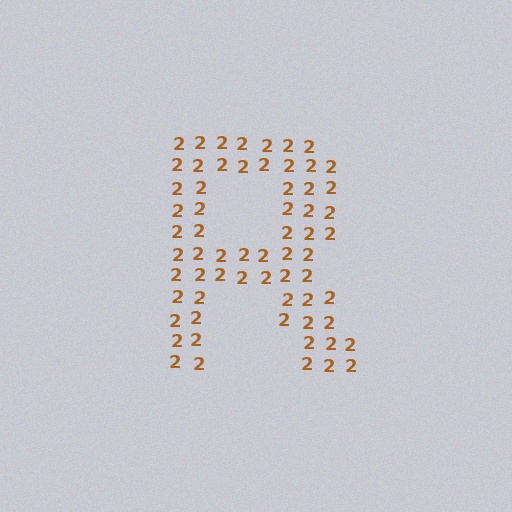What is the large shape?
The large shape is the letter R.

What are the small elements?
The small elements are digit 2's.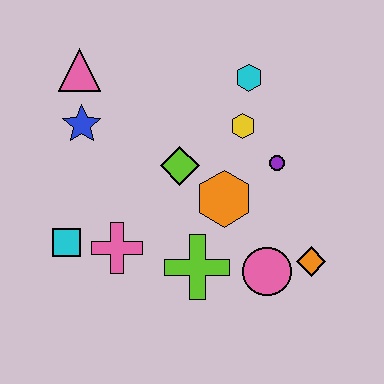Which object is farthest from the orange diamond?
The pink triangle is farthest from the orange diamond.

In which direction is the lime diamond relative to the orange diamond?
The lime diamond is to the left of the orange diamond.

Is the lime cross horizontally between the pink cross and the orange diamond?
Yes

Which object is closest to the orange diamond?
The pink circle is closest to the orange diamond.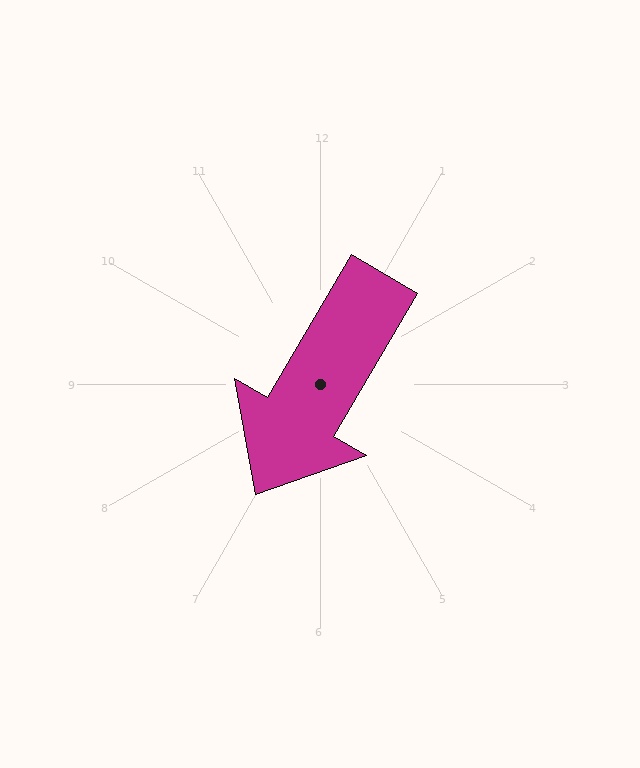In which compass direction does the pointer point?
Southwest.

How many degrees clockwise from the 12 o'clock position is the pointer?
Approximately 210 degrees.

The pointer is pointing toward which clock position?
Roughly 7 o'clock.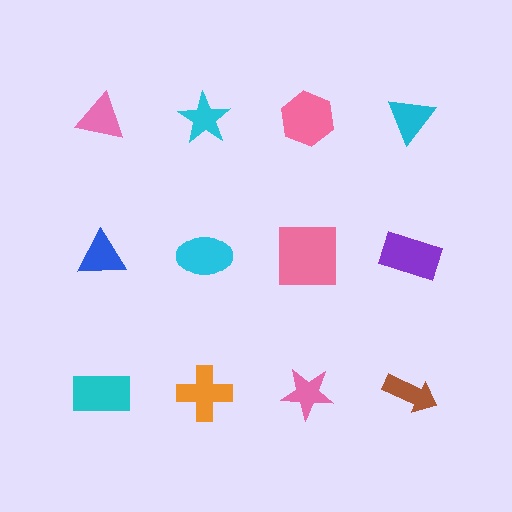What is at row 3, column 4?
A brown arrow.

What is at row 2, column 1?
A blue triangle.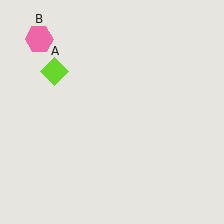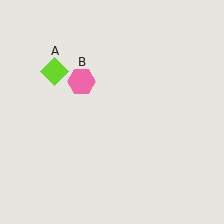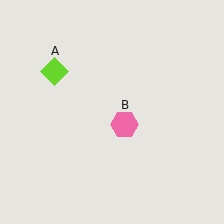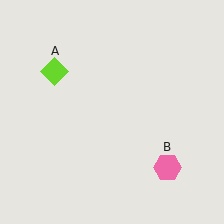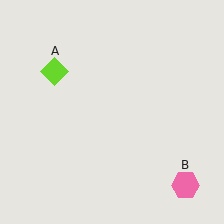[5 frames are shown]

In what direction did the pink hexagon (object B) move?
The pink hexagon (object B) moved down and to the right.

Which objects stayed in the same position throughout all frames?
Lime diamond (object A) remained stationary.